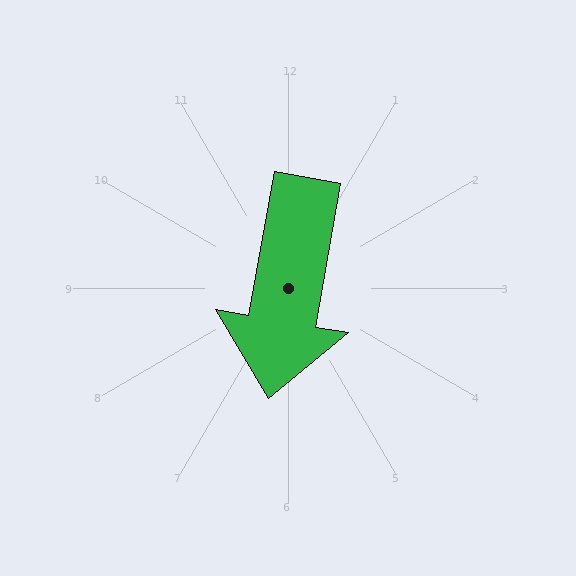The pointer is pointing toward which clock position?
Roughly 6 o'clock.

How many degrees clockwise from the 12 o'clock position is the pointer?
Approximately 190 degrees.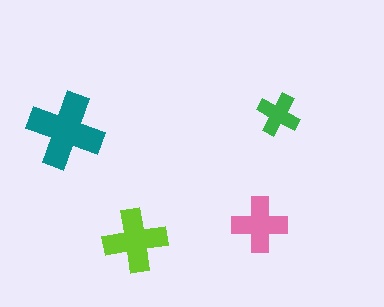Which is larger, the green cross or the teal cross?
The teal one.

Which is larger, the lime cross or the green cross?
The lime one.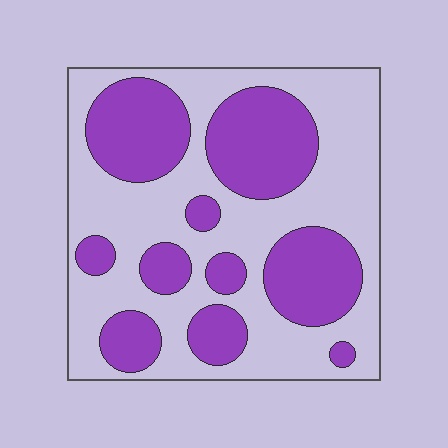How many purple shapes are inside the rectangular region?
10.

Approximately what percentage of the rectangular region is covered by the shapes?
Approximately 40%.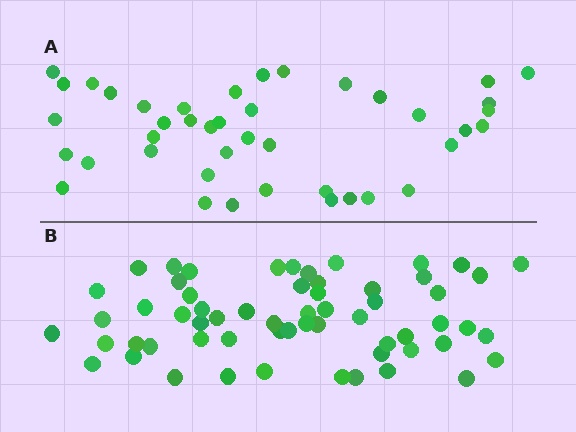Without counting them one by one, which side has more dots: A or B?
Region B (the bottom region) has more dots.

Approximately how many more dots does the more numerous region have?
Region B has approximately 20 more dots than region A.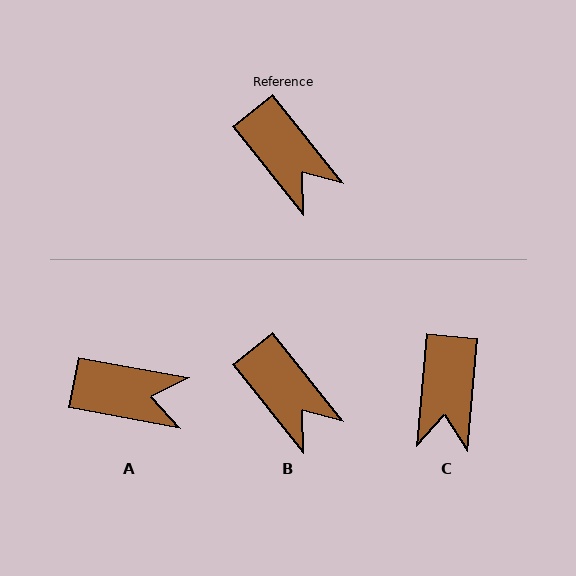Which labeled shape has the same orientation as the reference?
B.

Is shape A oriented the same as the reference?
No, it is off by about 41 degrees.